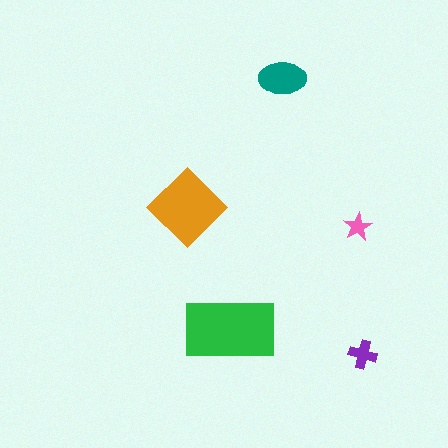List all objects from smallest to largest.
The pink star, the purple cross, the teal ellipse, the orange diamond, the green rectangle.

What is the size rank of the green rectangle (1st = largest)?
1st.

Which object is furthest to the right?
The purple cross is rightmost.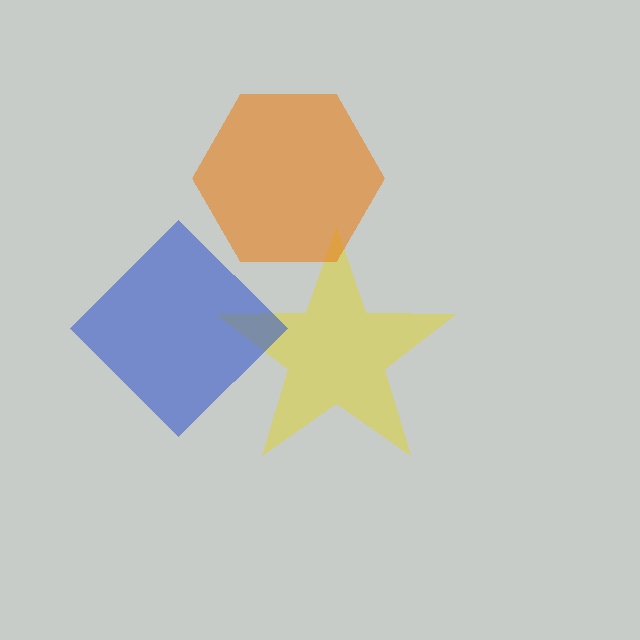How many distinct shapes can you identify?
There are 3 distinct shapes: a yellow star, a blue diamond, an orange hexagon.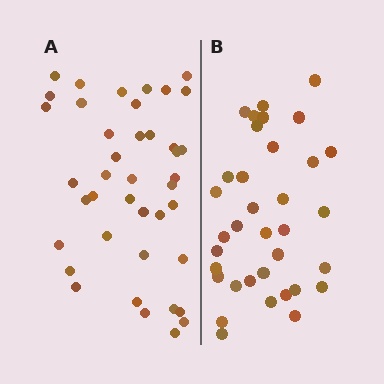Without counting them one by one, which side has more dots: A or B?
Region A (the left region) has more dots.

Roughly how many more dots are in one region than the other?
Region A has about 6 more dots than region B.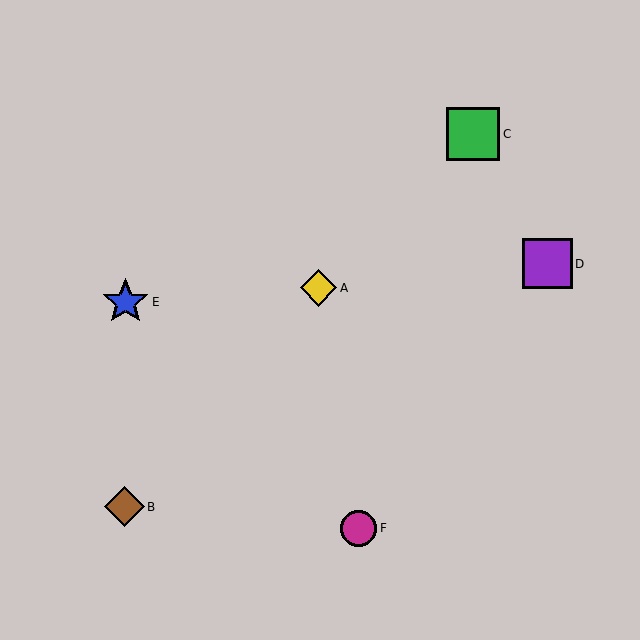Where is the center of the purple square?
The center of the purple square is at (547, 264).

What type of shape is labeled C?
Shape C is a green square.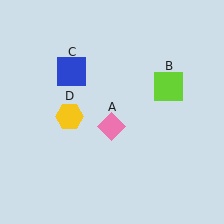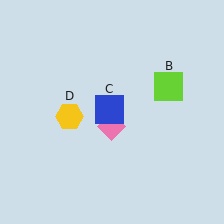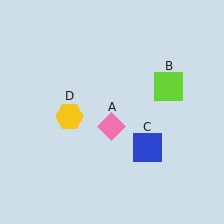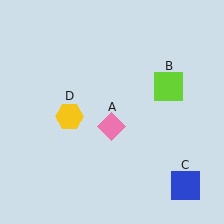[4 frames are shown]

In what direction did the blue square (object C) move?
The blue square (object C) moved down and to the right.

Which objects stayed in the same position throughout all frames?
Pink diamond (object A) and lime square (object B) and yellow hexagon (object D) remained stationary.